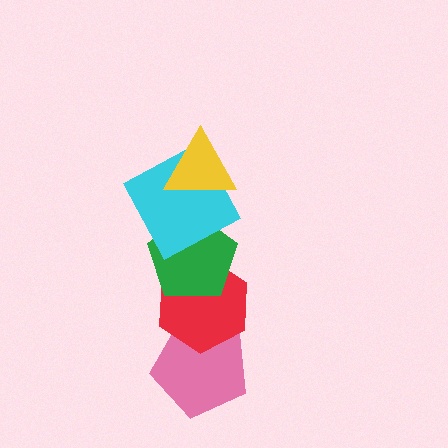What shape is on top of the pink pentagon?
The red hexagon is on top of the pink pentagon.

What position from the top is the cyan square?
The cyan square is 2nd from the top.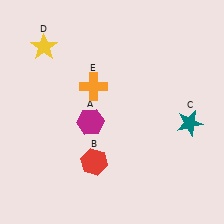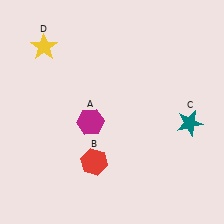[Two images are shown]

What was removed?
The orange cross (E) was removed in Image 2.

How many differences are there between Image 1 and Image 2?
There is 1 difference between the two images.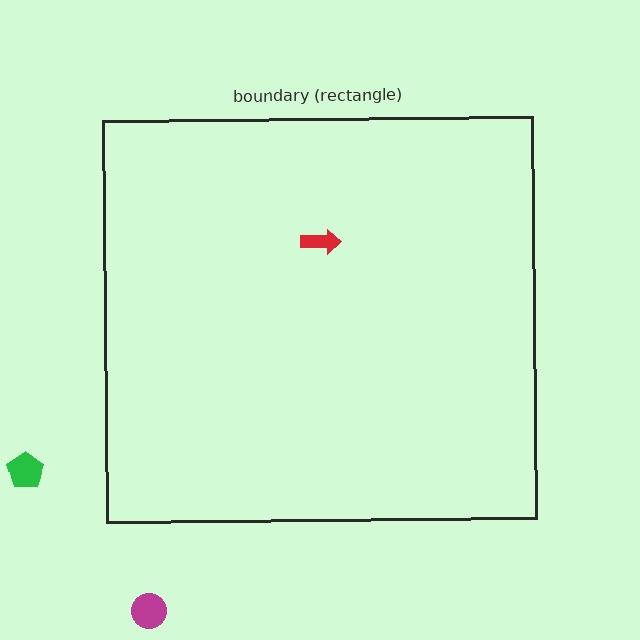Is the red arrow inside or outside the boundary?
Inside.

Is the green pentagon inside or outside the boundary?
Outside.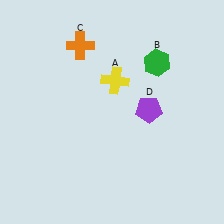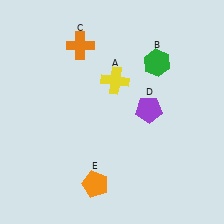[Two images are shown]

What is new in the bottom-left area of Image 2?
An orange pentagon (E) was added in the bottom-left area of Image 2.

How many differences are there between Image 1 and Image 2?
There is 1 difference between the two images.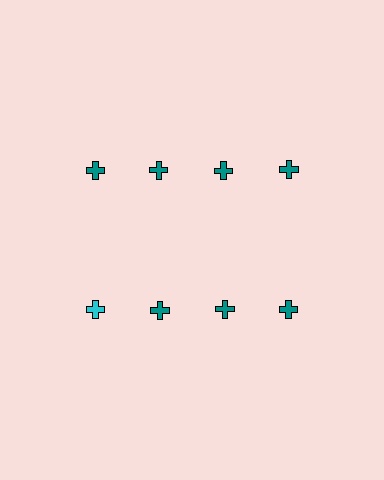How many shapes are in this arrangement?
There are 8 shapes arranged in a grid pattern.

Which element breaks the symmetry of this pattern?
The cyan cross in the second row, leftmost column breaks the symmetry. All other shapes are teal crosses.